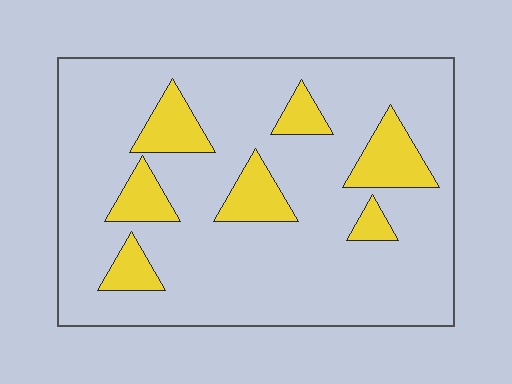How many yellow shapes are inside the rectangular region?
7.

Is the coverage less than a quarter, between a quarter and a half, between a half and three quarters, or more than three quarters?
Less than a quarter.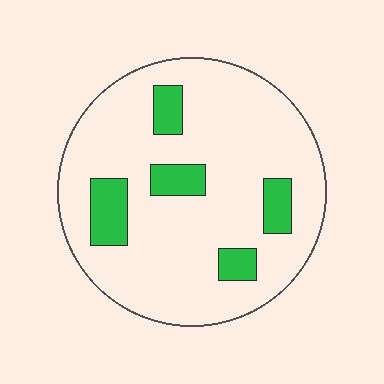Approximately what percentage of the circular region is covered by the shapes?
Approximately 15%.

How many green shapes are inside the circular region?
5.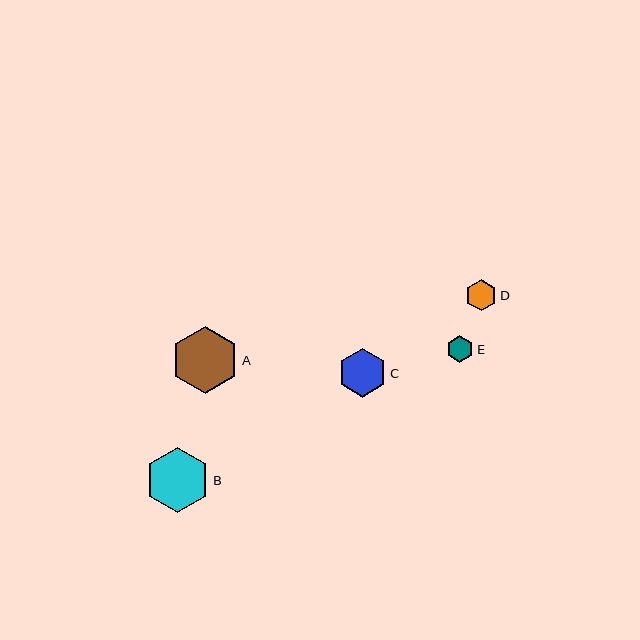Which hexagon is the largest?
Hexagon A is the largest with a size of approximately 68 pixels.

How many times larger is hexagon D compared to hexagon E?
Hexagon D is approximately 1.2 times the size of hexagon E.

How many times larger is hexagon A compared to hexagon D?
Hexagon A is approximately 2.2 times the size of hexagon D.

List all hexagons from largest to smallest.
From largest to smallest: A, B, C, D, E.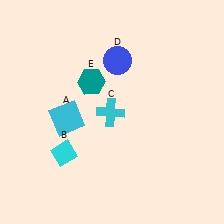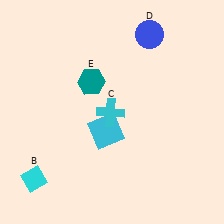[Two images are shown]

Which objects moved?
The objects that moved are: the cyan square (A), the cyan diamond (B), the blue circle (D).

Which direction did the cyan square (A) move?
The cyan square (A) moved right.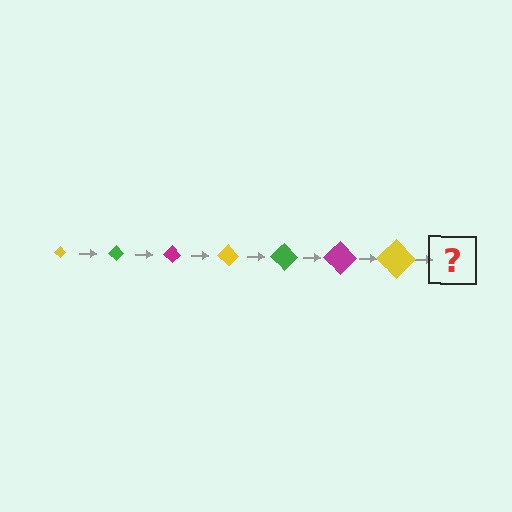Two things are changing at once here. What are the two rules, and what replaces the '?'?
The two rules are that the diamond grows larger each step and the color cycles through yellow, green, and magenta. The '?' should be a green diamond, larger than the previous one.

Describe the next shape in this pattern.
It should be a green diamond, larger than the previous one.